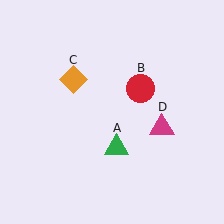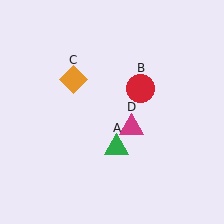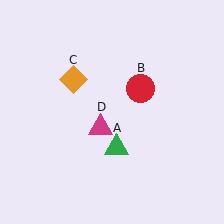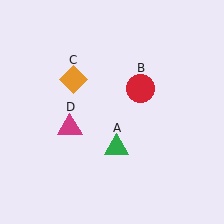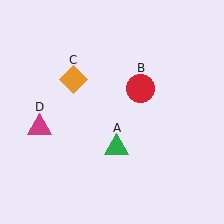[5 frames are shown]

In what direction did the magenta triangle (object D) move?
The magenta triangle (object D) moved left.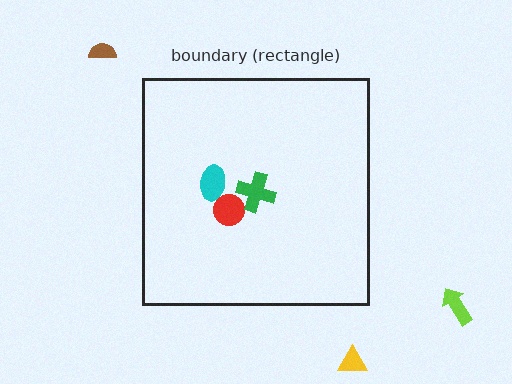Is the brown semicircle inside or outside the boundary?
Outside.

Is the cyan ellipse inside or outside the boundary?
Inside.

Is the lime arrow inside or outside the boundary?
Outside.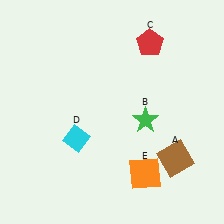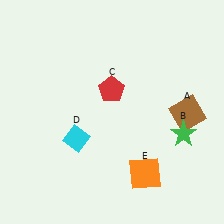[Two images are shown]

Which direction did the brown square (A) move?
The brown square (A) moved up.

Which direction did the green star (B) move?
The green star (B) moved right.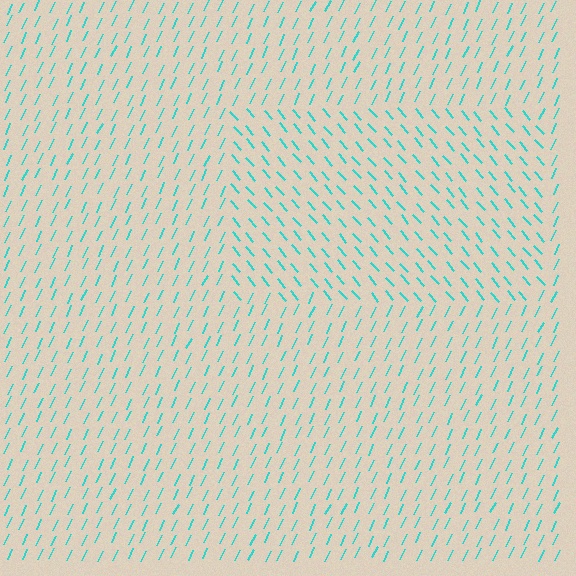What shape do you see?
I see a rectangle.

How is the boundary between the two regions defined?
The boundary is defined purely by a change in line orientation (approximately 66 degrees difference). All lines are the same color and thickness.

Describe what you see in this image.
The image is filled with small cyan line segments. A rectangle region in the image has lines oriented differently from the surrounding lines, creating a visible texture boundary.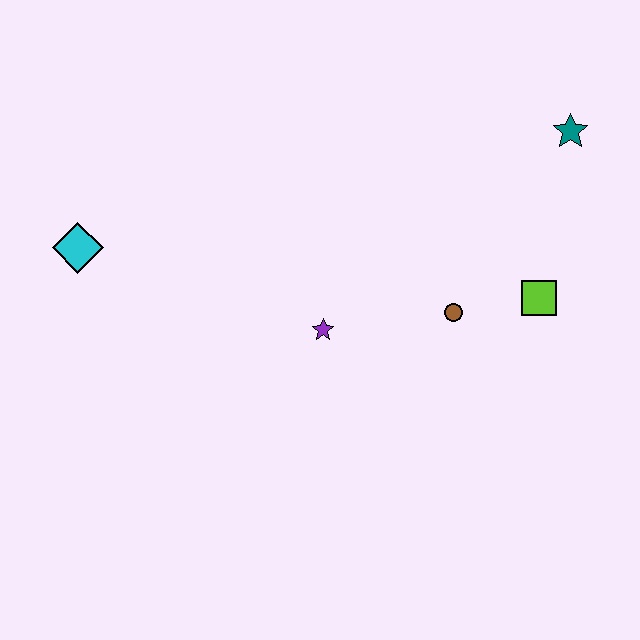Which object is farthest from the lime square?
The cyan diamond is farthest from the lime square.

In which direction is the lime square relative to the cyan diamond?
The lime square is to the right of the cyan diamond.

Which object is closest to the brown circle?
The lime square is closest to the brown circle.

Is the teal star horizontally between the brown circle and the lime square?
No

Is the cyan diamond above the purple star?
Yes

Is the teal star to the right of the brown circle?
Yes